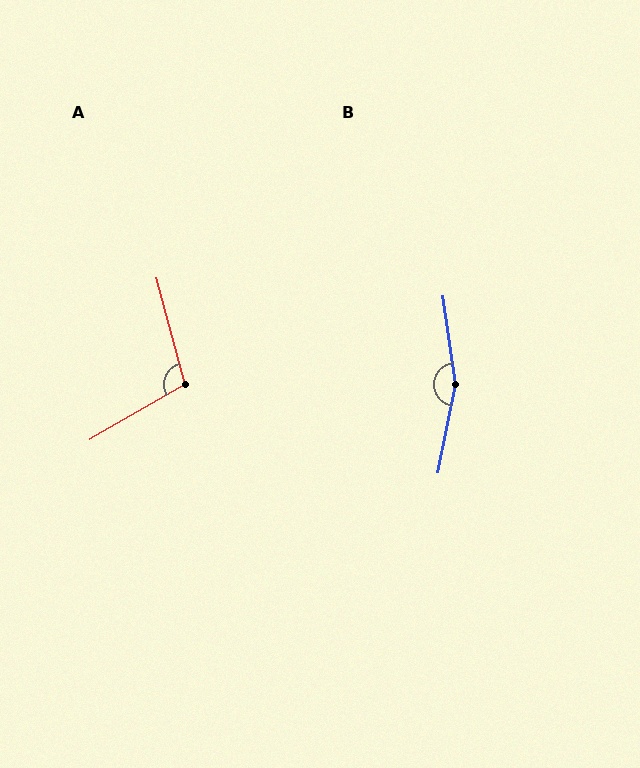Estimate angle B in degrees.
Approximately 161 degrees.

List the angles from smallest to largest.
A (105°), B (161°).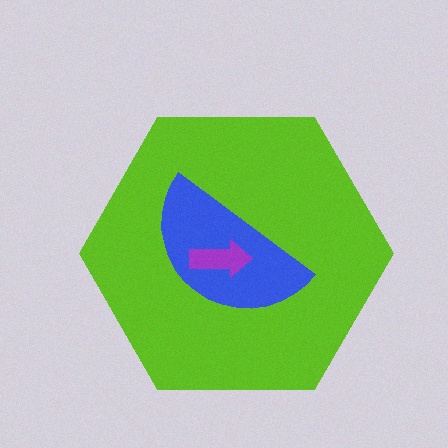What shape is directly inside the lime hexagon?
The blue semicircle.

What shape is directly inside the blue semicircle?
The purple arrow.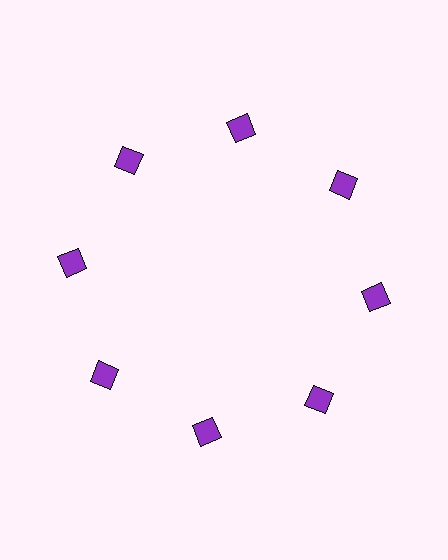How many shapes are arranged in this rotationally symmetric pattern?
There are 8 shapes, arranged in 8 groups of 1.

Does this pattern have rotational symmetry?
Yes, this pattern has 8-fold rotational symmetry. It looks the same after rotating 45 degrees around the center.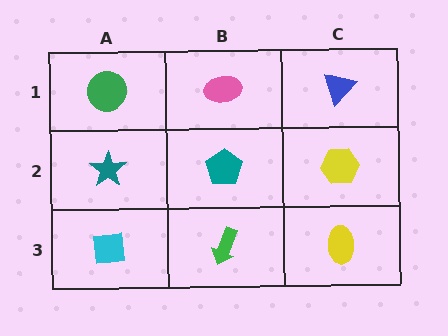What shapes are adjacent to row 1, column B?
A teal pentagon (row 2, column B), a green circle (row 1, column A), a blue triangle (row 1, column C).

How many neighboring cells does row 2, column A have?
3.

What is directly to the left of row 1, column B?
A green circle.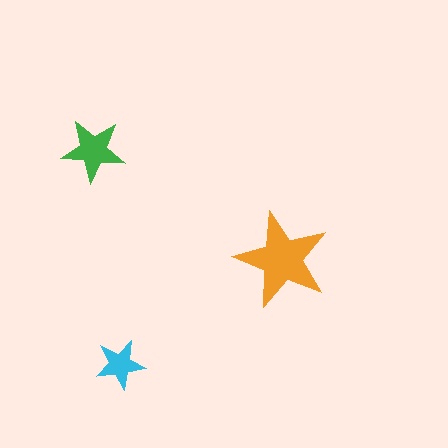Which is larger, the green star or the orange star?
The orange one.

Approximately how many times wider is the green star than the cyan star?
About 1.5 times wider.